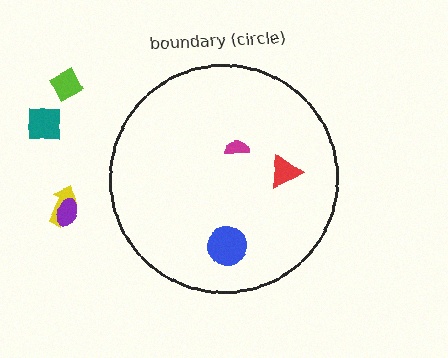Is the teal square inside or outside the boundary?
Outside.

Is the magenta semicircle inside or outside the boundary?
Inside.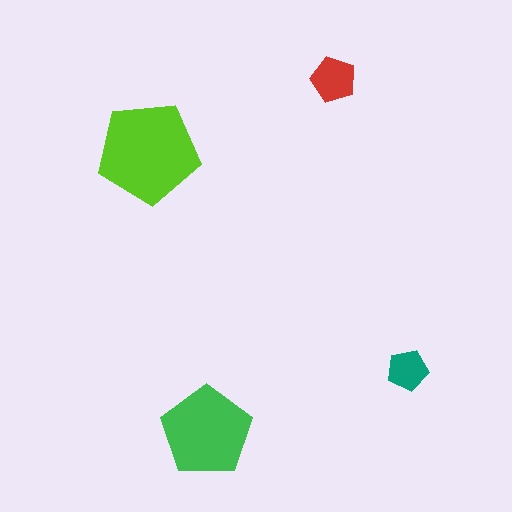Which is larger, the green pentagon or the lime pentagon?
The lime one.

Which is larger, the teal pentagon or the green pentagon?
The green one.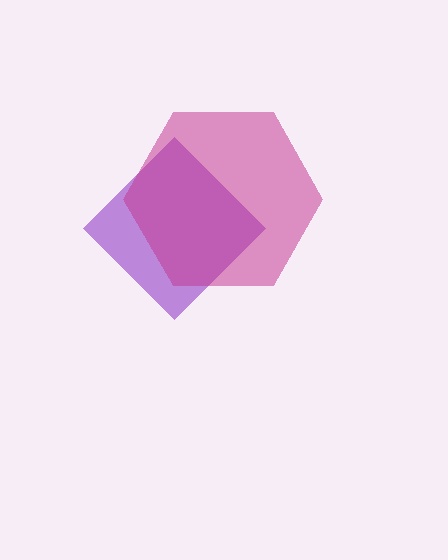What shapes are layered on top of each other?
The layered shapes are: a purple diamond, a magenta hexagon.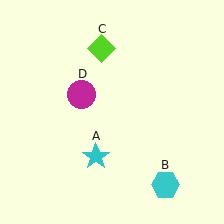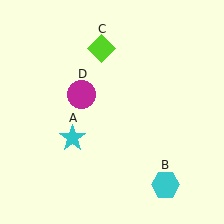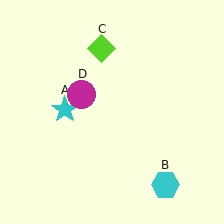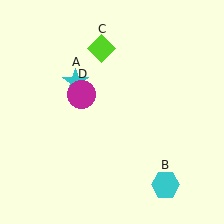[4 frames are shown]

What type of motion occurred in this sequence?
The cyan star (object A) rotated clockwise around the center of the scene.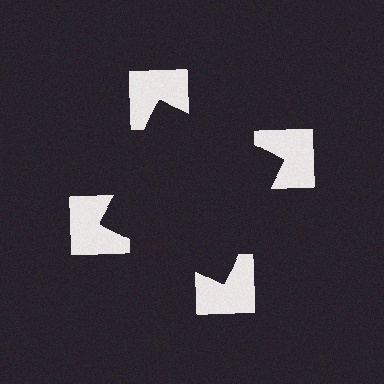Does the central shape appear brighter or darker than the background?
It typically appears slightly darker than the background, even though no actual brightness change is drawn.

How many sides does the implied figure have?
4 sides.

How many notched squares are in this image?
There are 4 — one at each vertex of the illusory square.